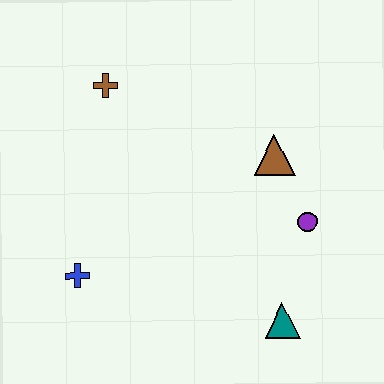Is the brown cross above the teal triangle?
Yes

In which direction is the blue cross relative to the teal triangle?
The blue cross is to the left of the teal triangle.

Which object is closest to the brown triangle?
The purple circle is closest to the brown triangle.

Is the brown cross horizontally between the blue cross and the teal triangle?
Yes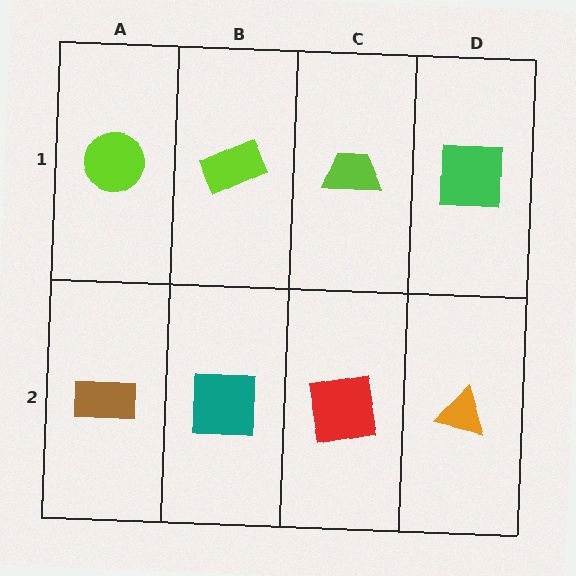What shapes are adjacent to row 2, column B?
A lime rectangle (row 1, column B), a brown rectangle (row 2, column A), a red square (row 2, column C).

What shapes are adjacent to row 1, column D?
An orange triangle (row 2, column D), a lime trapezoid (row 1, column C).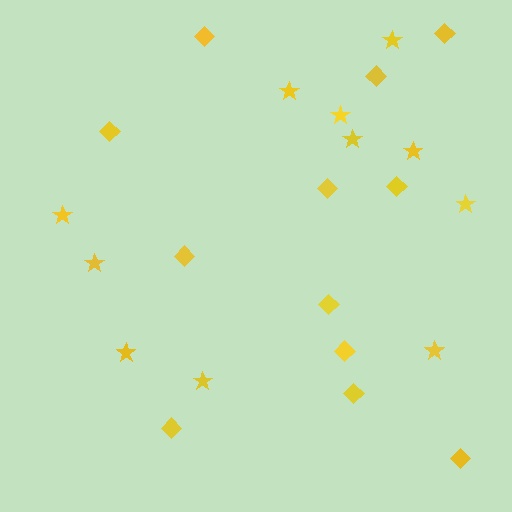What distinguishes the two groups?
There are 2 groups: one group of stars (11) and one group of diamonds (12).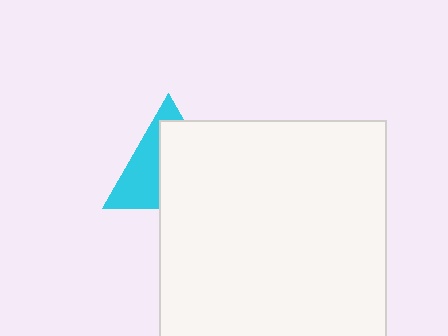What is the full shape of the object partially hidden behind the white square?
The partially hidden object is a cyan triangle.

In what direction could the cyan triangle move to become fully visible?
The cyan triangle could move toward the upper-left. That would shift it out from behind the white square entirely.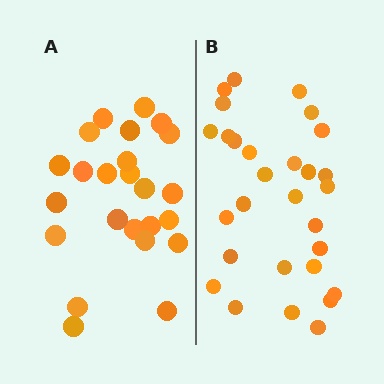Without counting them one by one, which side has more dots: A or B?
Region B (the right region) has more dots.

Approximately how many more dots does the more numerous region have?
Region B has about 5 more dots than region A.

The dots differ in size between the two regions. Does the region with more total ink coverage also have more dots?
No. Region A has more total ink coverage because its dots are larger, but region B actually contains more individual dots. Total area can be misleading — the number of items is what matters here.